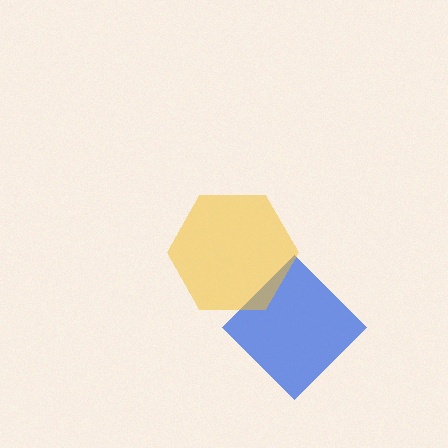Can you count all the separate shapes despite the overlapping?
Yes, there are 2 separate shapes.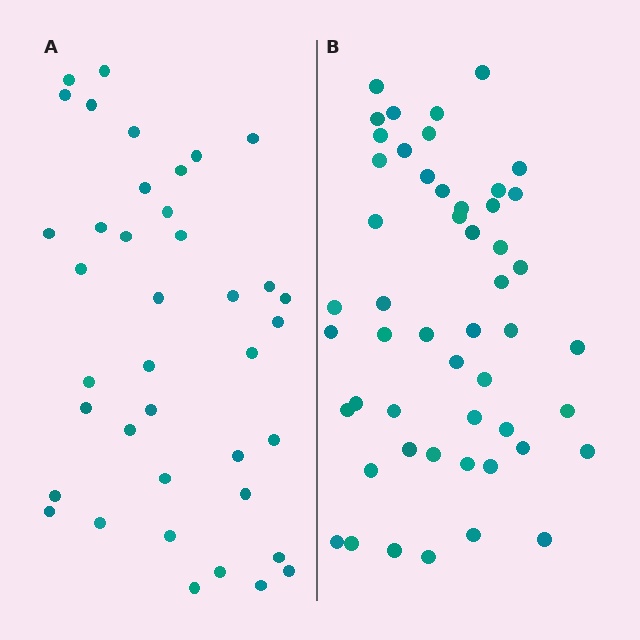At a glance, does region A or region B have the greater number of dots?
Region B (the right region) has more dots.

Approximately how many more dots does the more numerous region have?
Region B has roughly 12 or so more dots than region A.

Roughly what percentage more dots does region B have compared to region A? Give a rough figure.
About 30% more.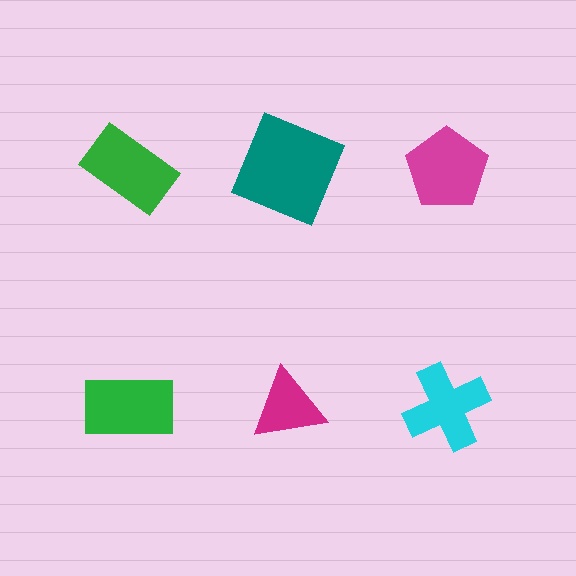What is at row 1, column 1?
A green rectangle.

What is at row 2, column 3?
A cyan cross.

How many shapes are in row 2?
3 shapes.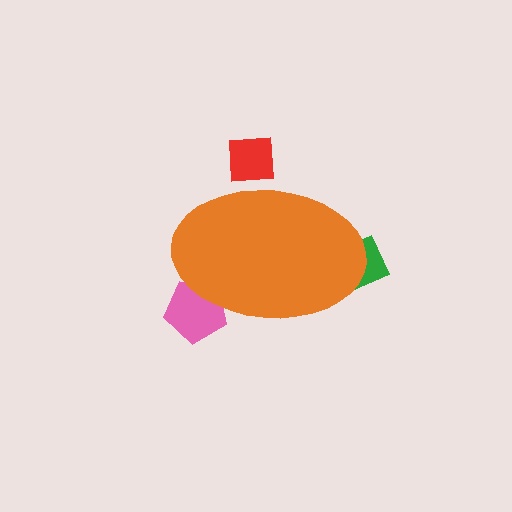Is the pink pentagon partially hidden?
Yes, the pink pentagon is partially hidden behind the orange ellipse.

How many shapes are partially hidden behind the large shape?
3 shapes are partially hidden.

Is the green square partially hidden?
Yes, the green square is partially hidden behind the orange ellipse.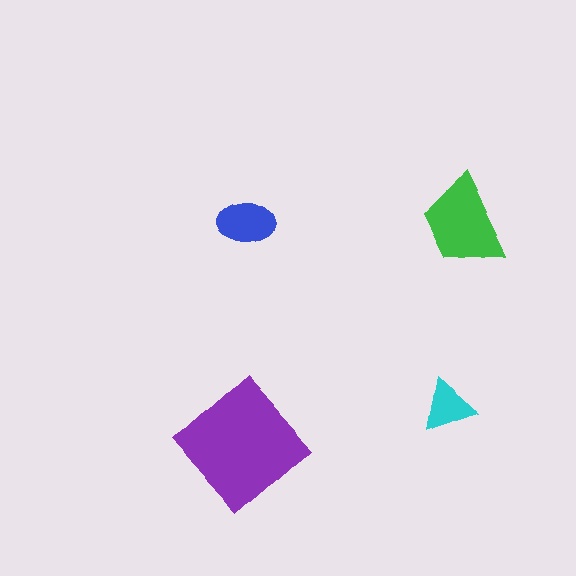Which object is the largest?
The purple diamond.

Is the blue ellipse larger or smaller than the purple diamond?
Smaller.